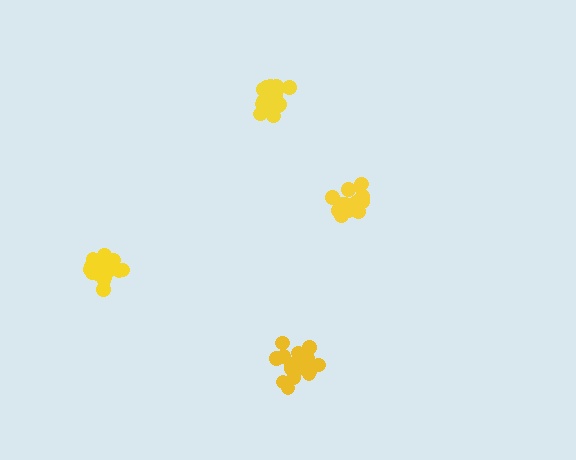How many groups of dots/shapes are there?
There are 4 groups.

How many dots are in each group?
Group 1: 16 dots, Group 2: 14 dots, Group 3: 17 dots, Group 4: 19 dots (66 total).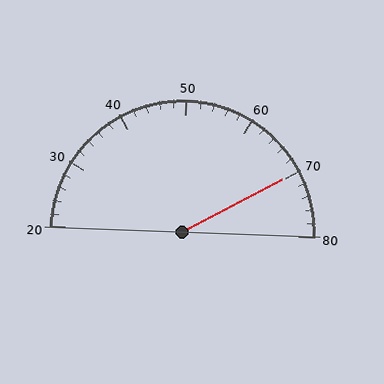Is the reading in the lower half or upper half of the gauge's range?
The reading is in the upper half of the range (20 to 80).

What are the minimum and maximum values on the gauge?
The gauge ranges from 20 to 80.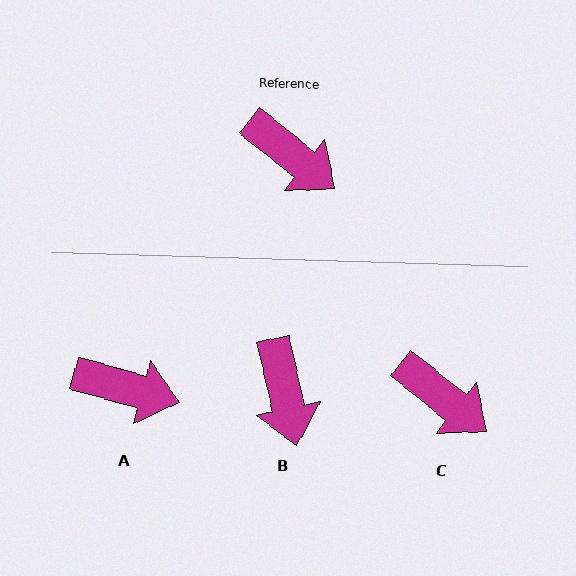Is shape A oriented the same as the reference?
No, it is off by about 23 degrees.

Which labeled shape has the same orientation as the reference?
C.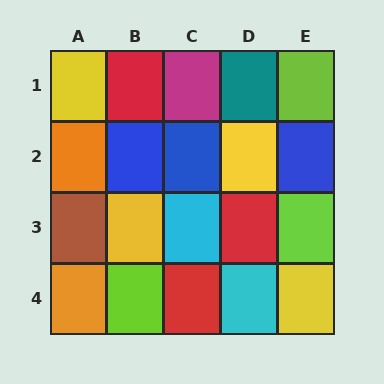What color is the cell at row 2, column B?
Blue.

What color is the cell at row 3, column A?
Brown.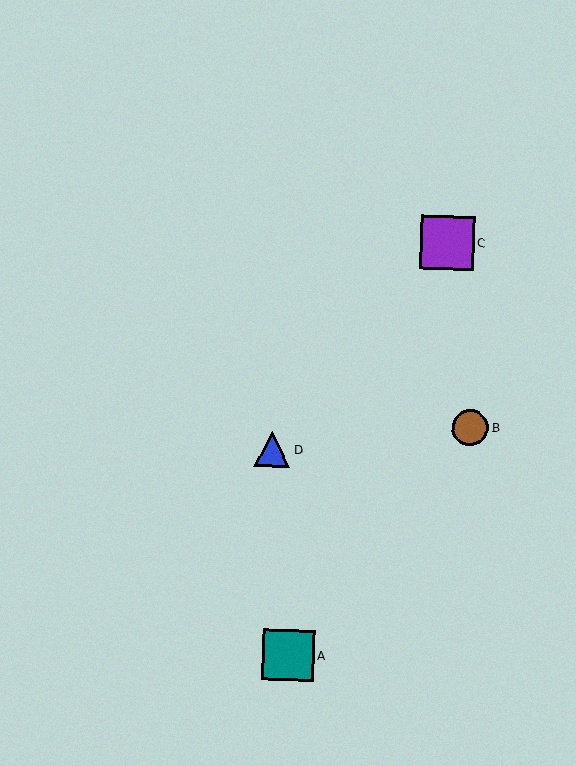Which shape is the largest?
The purple square (labeled C) is the largest.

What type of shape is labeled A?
Shape A is a teal square.